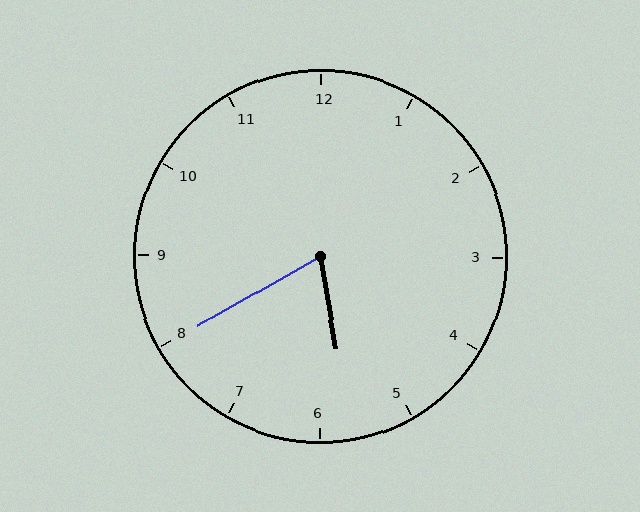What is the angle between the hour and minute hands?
Approximately 70 degrees.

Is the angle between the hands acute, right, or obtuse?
It is acute.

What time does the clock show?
5:40.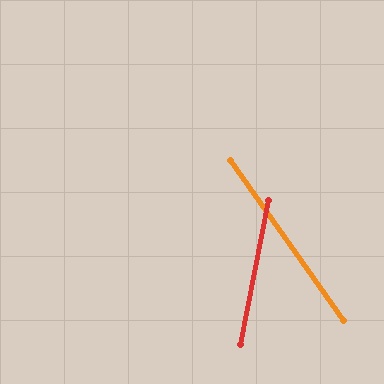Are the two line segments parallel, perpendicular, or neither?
Neither parallel nor perpendicular — they differ by about 46°.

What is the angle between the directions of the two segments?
Approximately 46 degrees.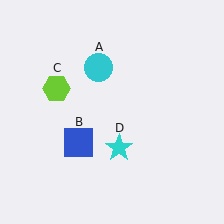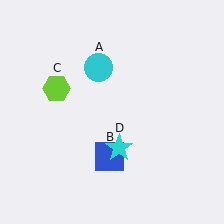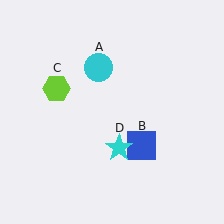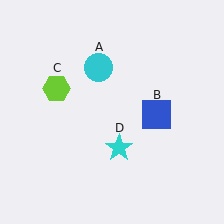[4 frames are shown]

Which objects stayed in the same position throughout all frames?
Cyan circle (object A) and lime hexagon (object C) and cyan star (object D) remained stationary.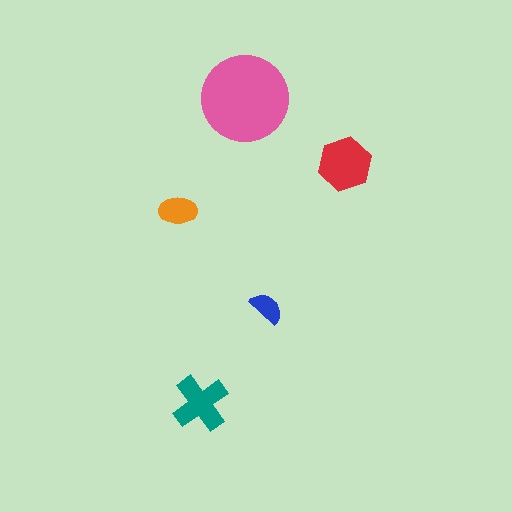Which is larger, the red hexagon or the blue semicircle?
The red hexagon.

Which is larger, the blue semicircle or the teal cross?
The teal cross.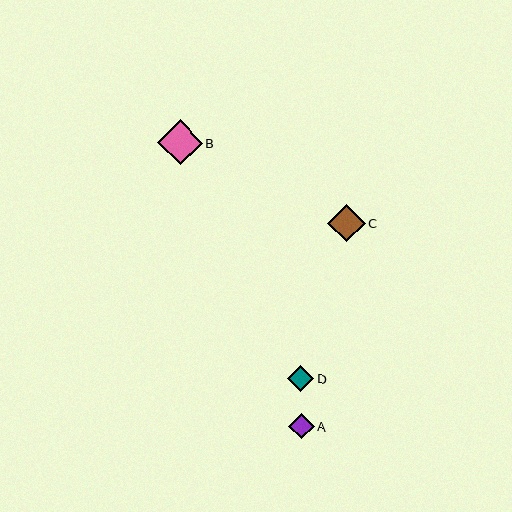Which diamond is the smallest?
Diamond A is the smallest with a size of approximately 26 pixels.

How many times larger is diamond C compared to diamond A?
Diamond C is approximately 1.4 times the size of diamond A.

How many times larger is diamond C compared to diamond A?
Diamond C is approximately 1.4 times the size of diamond A.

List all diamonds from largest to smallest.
From largest to smallest: B, C, D, A.